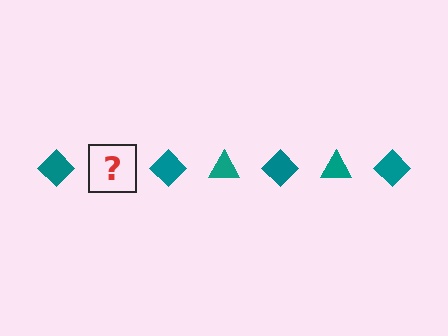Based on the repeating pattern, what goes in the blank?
The blank should be a teal triangle.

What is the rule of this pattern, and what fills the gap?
The rule is that the pattern cycles through diamond, triangle shapes in teal. The gap should be filled with a teal triangle.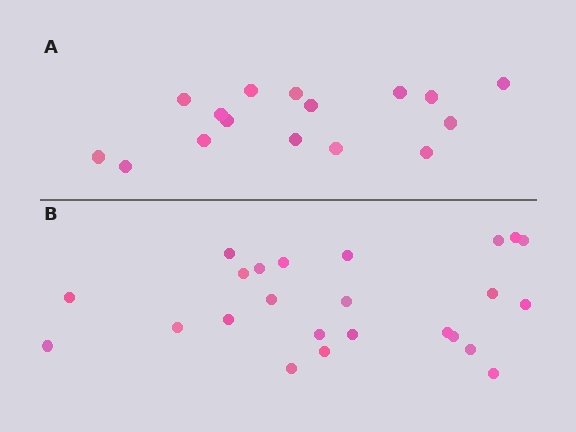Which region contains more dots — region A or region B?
Region B (the bottom region) has more dots.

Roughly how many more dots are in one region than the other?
Region B has roughly 8 or so more dots than region A.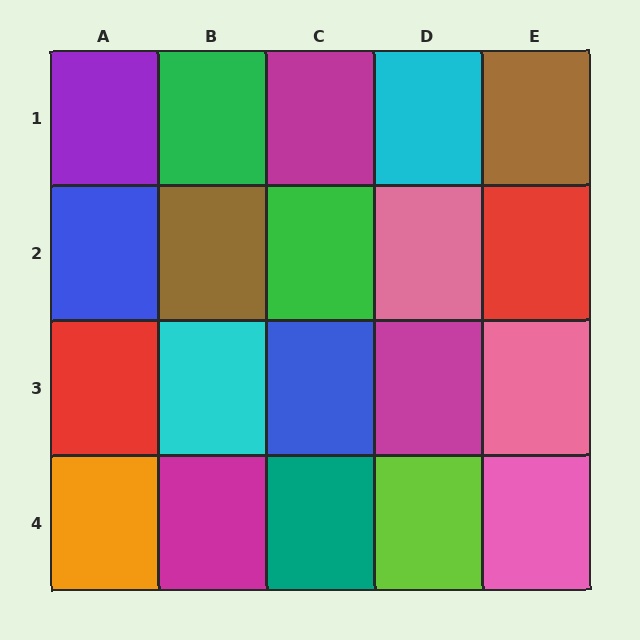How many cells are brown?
2 cells are brown.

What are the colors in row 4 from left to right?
Orange, magenta, teal, lime, pink.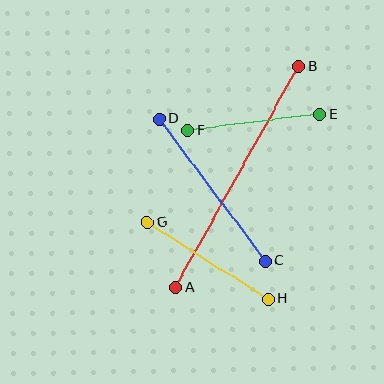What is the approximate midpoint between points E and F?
The midpoint is at approximately (254, 123) pixels.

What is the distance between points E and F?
The distance is approximately 133 pixels.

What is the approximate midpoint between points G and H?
The midpoint is at approximately (208, 261) pixels.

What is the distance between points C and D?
The distance is approximately 177 pixels.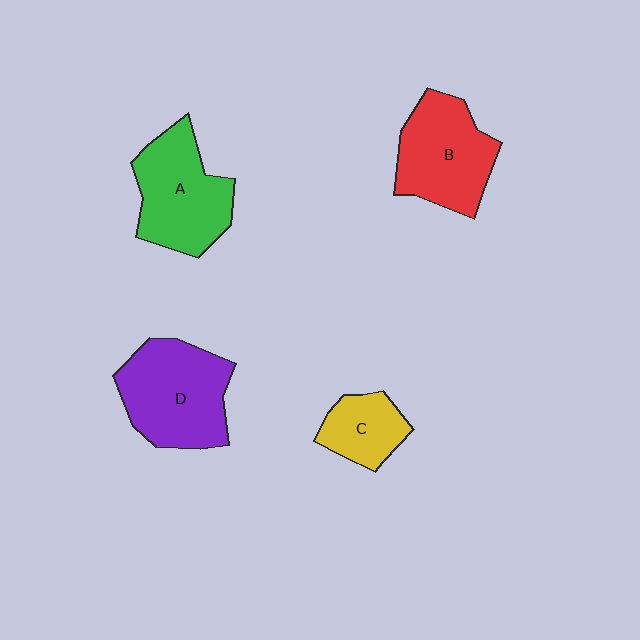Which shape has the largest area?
Shape D (purple).